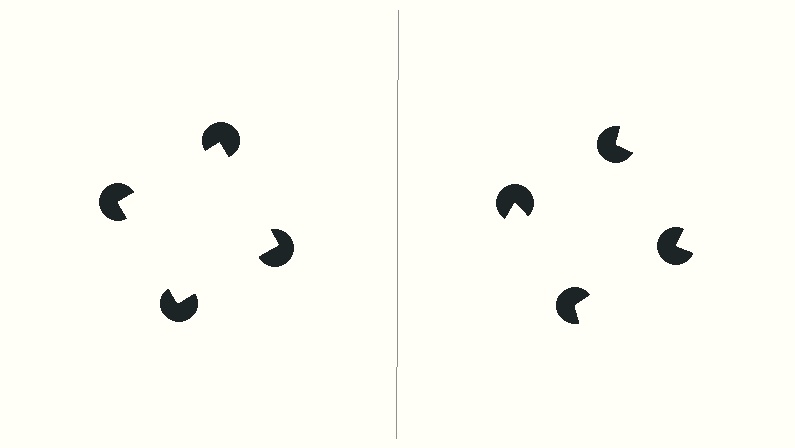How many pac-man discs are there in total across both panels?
8 — 4 on each side.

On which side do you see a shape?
An illusory square appears on the left side. On the right side the wedge cuts are rotated, so no coherent shape forms.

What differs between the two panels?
The pac-man discs are positioned identically on both sides; only the wedge orientations differ. On the left they align to a square; on the right they are misaligned.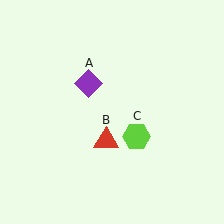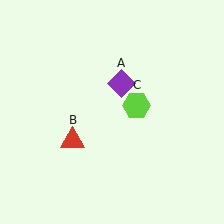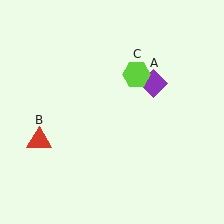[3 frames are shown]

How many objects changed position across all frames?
3 objects changed position: purple diamond (object A), red triangle (object B), lime hexagon (object C).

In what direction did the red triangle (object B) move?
The red triangle (object B) moved left.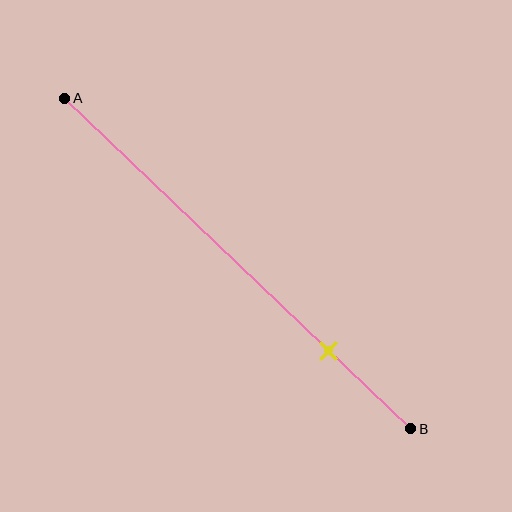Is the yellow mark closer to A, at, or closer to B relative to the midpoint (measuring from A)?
The yellow mark is closer to point B than the midpoint of segment AB.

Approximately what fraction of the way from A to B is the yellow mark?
The yellow mark is approximately 75% of the way from A to B.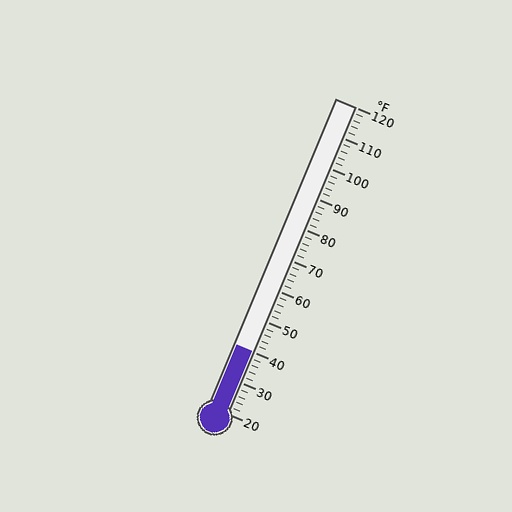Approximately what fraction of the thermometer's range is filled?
The thermometer is filled to approximately 20% of its range.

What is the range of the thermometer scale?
The thermometer scale ranges from 20°F to 120°F.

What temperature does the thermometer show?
The thermometer shows approximately 40°F.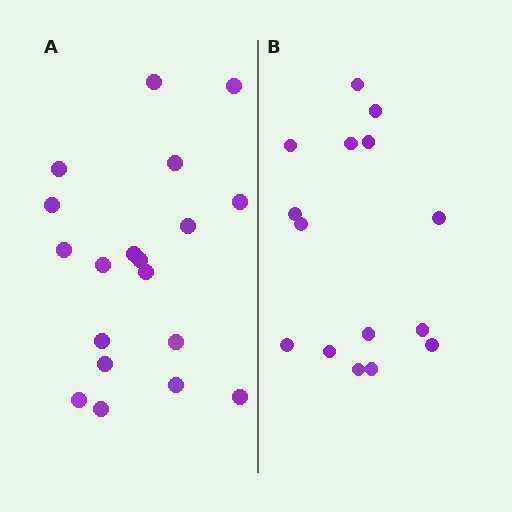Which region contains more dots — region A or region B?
Region A (the left region) has more dots.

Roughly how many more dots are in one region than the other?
Region A has about 4 more dots than region B.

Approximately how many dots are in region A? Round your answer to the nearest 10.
About 20 dots. (The exact count is 19, which rounds to 20.)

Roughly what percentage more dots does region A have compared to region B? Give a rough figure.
About 25% more.